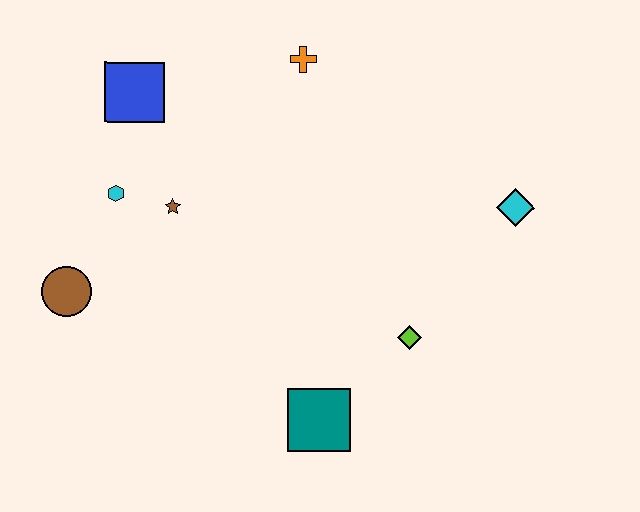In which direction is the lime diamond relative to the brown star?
The lime diamond is to the right of the brown star.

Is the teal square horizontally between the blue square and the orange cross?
No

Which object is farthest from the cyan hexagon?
The cyan diamond is farthest from the cyan hexagon.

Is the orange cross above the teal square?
Yes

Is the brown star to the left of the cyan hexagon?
No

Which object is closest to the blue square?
The cyan hexagon is closest to the blue square.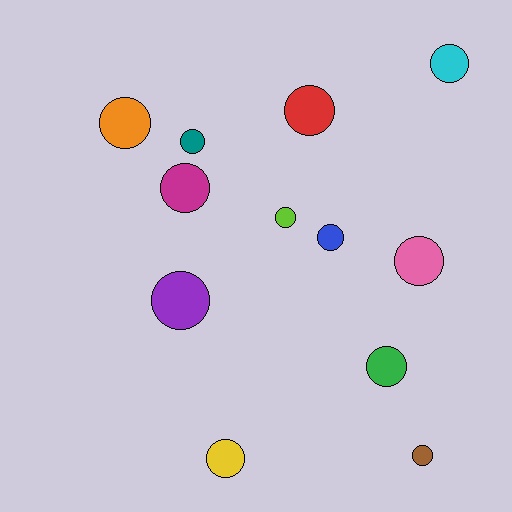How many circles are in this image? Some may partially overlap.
There are 12 circles.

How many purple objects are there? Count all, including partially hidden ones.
There is 1 purple object.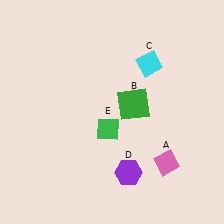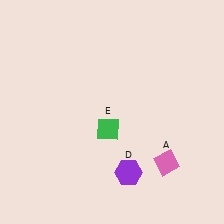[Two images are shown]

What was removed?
The green square (B), the cyan diamond (C) were removed in Image 2.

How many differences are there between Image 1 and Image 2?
There are 2 differences between the two images.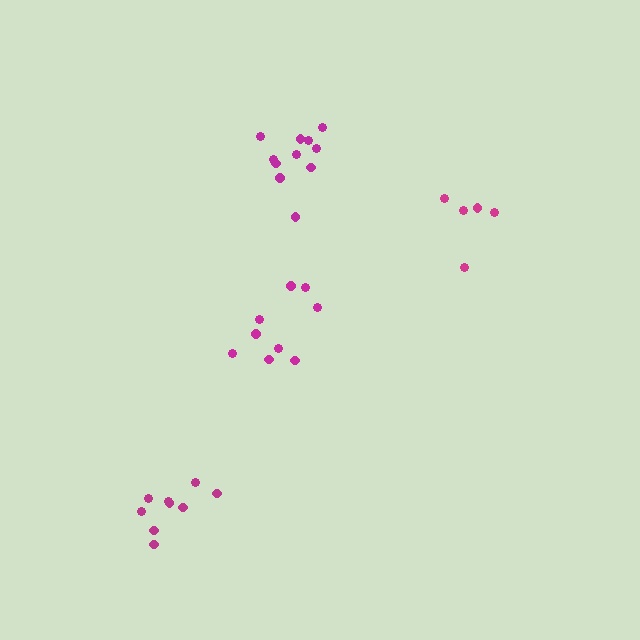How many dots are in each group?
Group 1: 11 dots, Group 2: 9 dots, Group 3: 9 dots, Group 4: 5 dots (34 total).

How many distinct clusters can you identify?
There are 4 distinct clusters.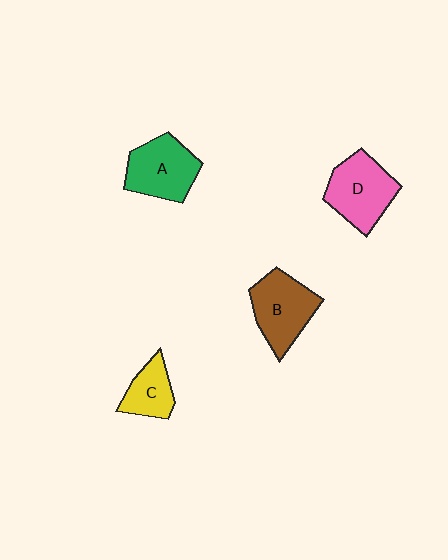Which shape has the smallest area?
Shape C (yellow).